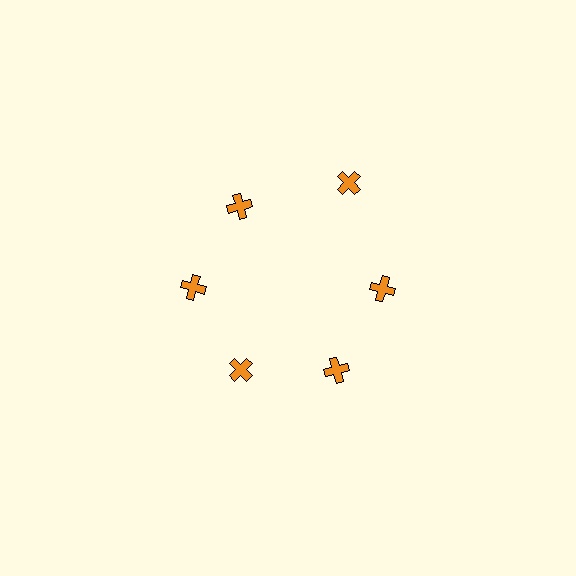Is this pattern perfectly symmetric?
No. The 6 orange crosses are arranged in a ring, but one element near the 1 o'clock position is pushed outward from the center, breaking the 6-fold rotational symmetry.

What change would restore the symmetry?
The symmetry would be restored by moving it inward, back onto the ring so that all 6 crosses sit at equal angles and equal distance from the center.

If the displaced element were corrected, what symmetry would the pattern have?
It would have 6-fold rotational symmetry — the pattern would map onto itself every 60 degrees.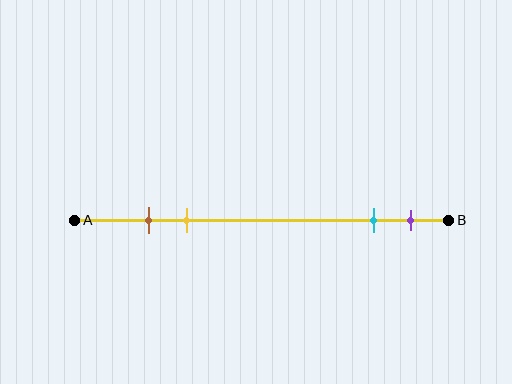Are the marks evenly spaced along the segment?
No, the marks are not evenly spaced.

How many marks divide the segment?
There are 4 marks dividing the segment.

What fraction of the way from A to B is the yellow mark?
The yellow mark is approximately 30% (0.3) of the way from A to B.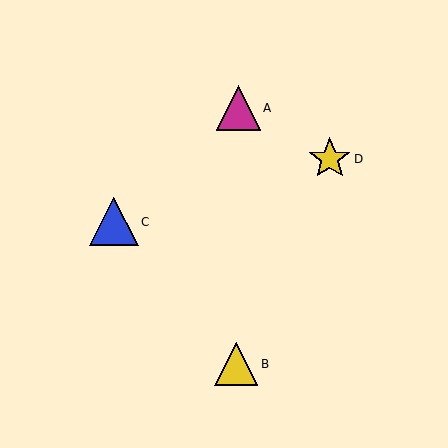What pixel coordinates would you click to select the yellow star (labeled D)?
Click at (330, 159) to select the yellow star D.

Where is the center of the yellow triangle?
The center of the yellow triangle is at (236, 364).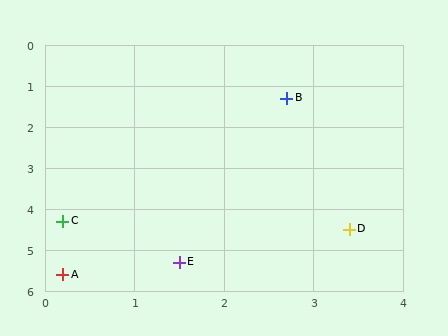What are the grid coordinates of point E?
Point E is at approximately (1.5, 5.3).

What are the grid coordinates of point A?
Point A is at approximately (0.2, 5.6).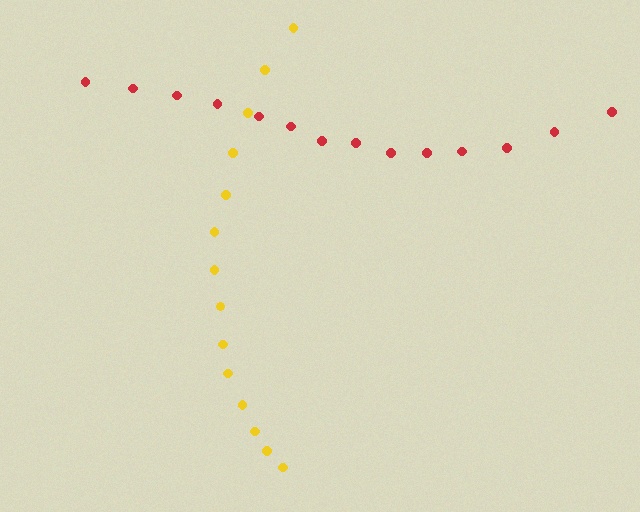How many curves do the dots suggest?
There are 2 distinct paths.